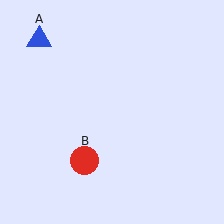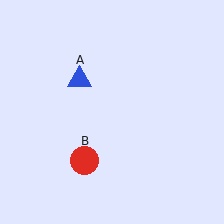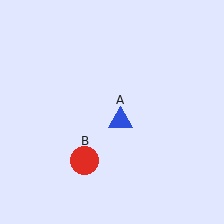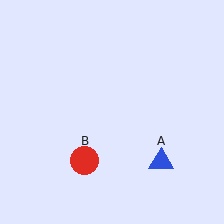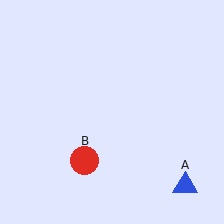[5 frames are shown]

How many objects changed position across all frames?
1 object changed position: blue triangle (object A).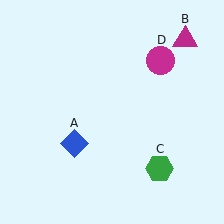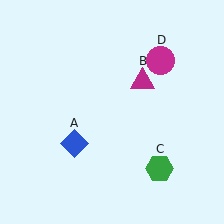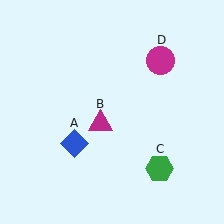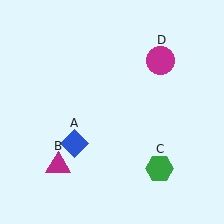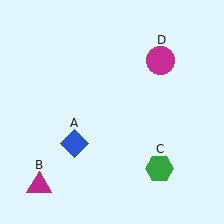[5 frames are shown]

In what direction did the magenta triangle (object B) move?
The magenta triangle (object B) moved down and to the left.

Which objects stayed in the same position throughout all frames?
Blue diamond (object A) and green hexagon (object C) and magenta circle (object D) remained stationary.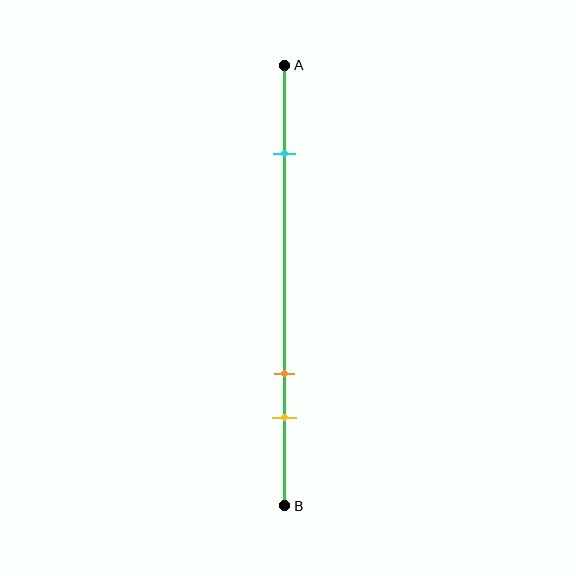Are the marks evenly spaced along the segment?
No, the marks are not evenly spaced.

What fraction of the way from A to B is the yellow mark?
The yellow mark is approximately 80% (0.8) of the way from A to B.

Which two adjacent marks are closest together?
The orange and yellow marks are the closest adjacent pair.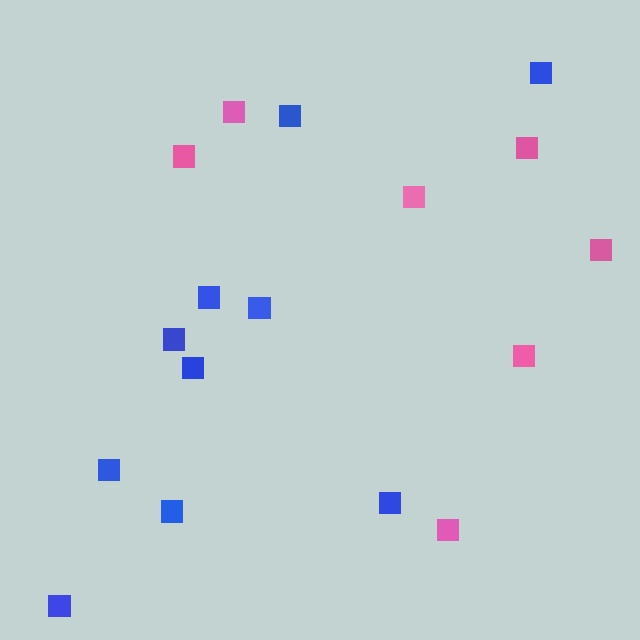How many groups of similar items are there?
There are 2 groups: one group of blue squares (10) and one group of pink squares (7).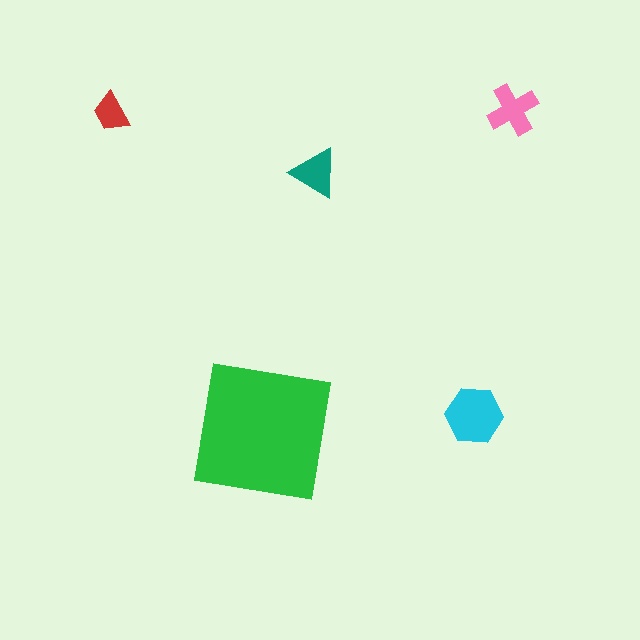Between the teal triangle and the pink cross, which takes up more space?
The pink cross.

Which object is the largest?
The green square.